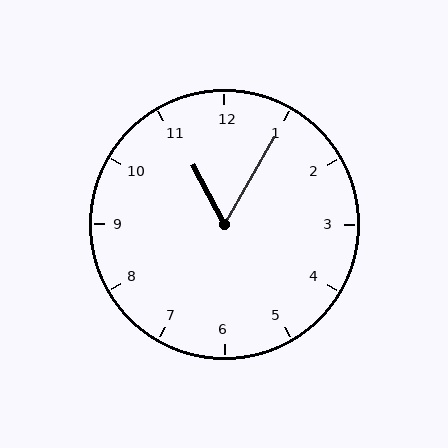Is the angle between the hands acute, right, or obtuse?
It is acute.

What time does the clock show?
11:05.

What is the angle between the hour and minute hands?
Approximately 58 degrees.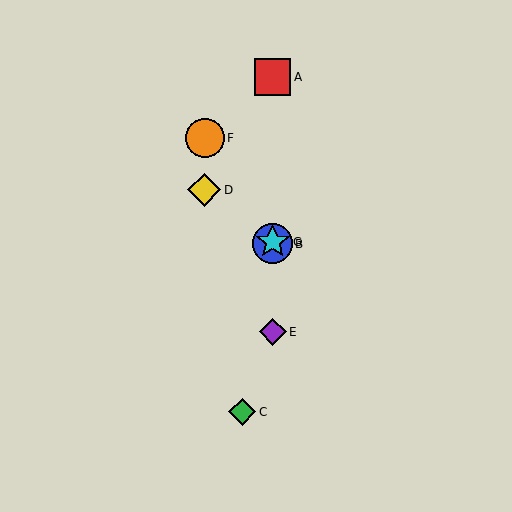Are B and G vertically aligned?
Yes, both are at x≈273.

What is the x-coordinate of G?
Object G is at x≈273.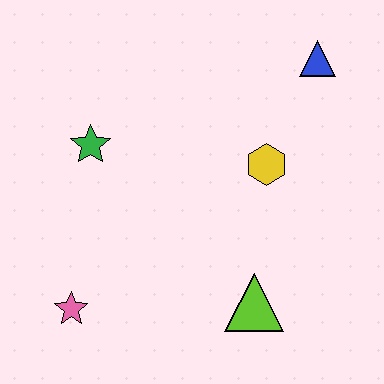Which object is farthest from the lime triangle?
The blue triangle is farthest from the lime triangle.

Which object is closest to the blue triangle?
The yellow hexagon is closest to the blue triangle.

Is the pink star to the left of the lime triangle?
Yes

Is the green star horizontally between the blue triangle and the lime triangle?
No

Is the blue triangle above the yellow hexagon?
Yes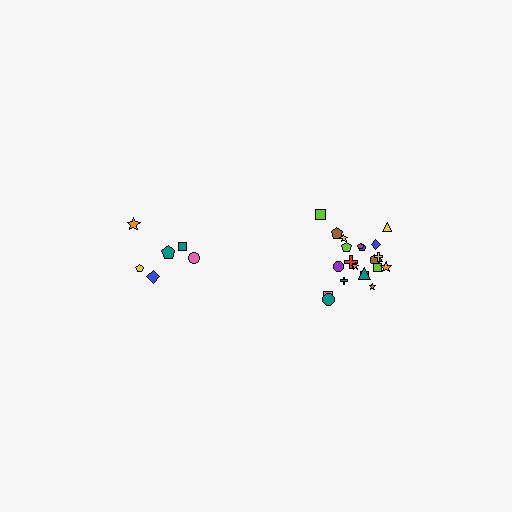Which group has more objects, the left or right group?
The right group.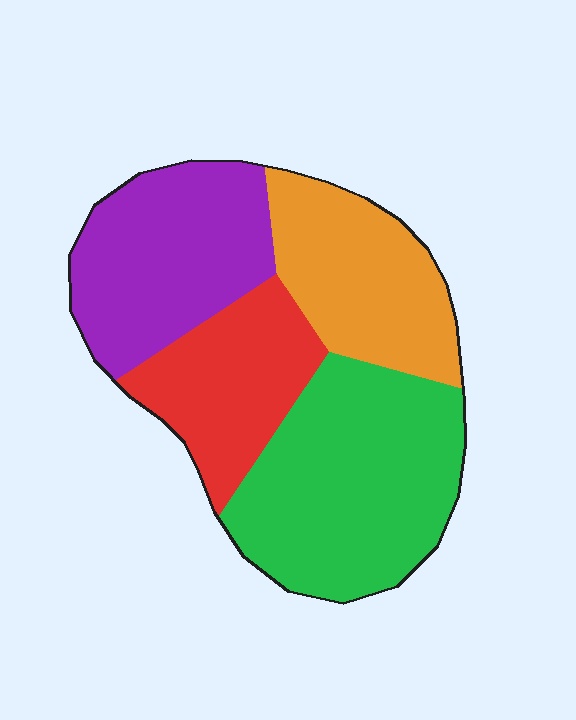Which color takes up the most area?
Green, at roughly 35%.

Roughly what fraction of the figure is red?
Red covers 19% of the figure.